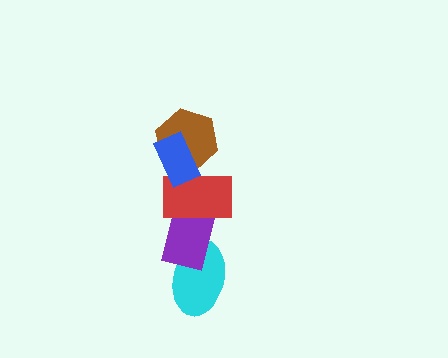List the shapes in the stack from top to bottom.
From top to bottom: the blue rectangle, the brown hexagon, the red rectangle, the purple rectangle, the cyan ellipse.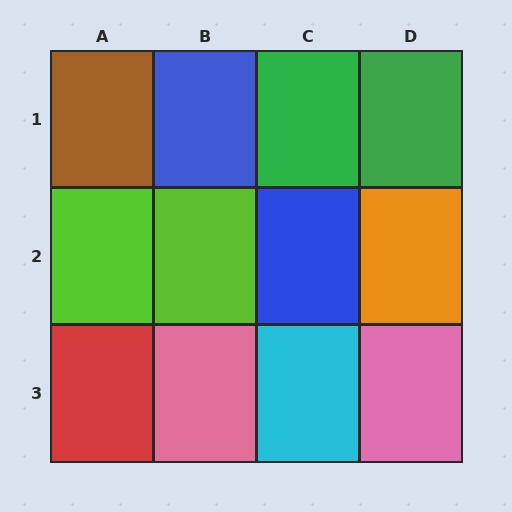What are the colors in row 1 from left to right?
Brown, blue, green, green.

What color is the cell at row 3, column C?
Cyan.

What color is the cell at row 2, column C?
Blue.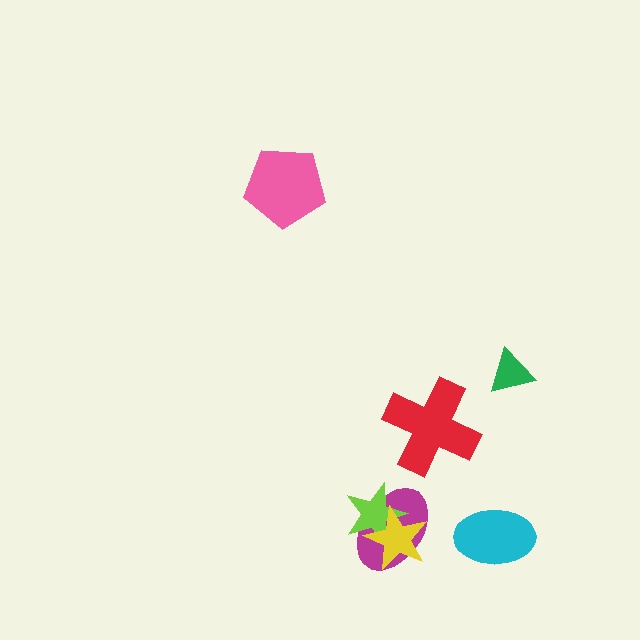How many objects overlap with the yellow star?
2 objects overlap with the yellow star.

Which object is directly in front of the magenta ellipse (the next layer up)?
The lime star is directly in front of the magenta ellipse.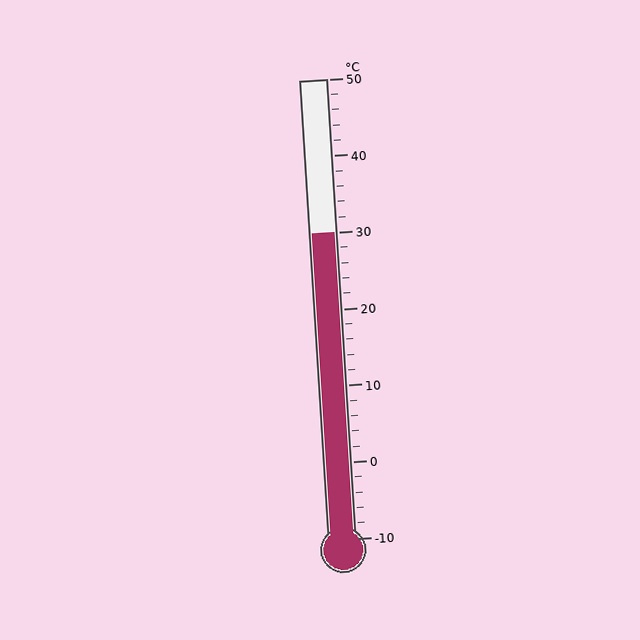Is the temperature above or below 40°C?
The temperature is below 40°C.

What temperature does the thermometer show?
The thermometer shows approximately 30°C.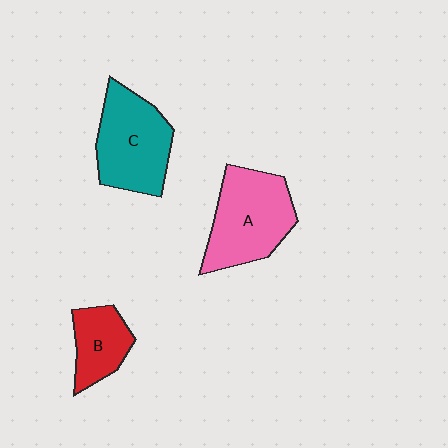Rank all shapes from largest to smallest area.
From largest to smallest: A (pink), C (teal), B (red).